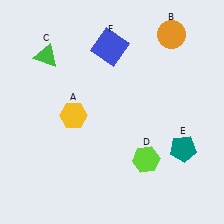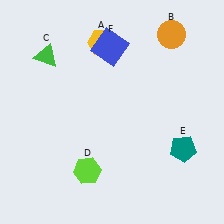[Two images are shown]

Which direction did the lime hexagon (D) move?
The lime hexagon (D) moved left.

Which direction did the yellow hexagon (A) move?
The yellow hexagon (A) moved up.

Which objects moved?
The objects that moved are: the yellow hexagon (A), the lime hexagon (D).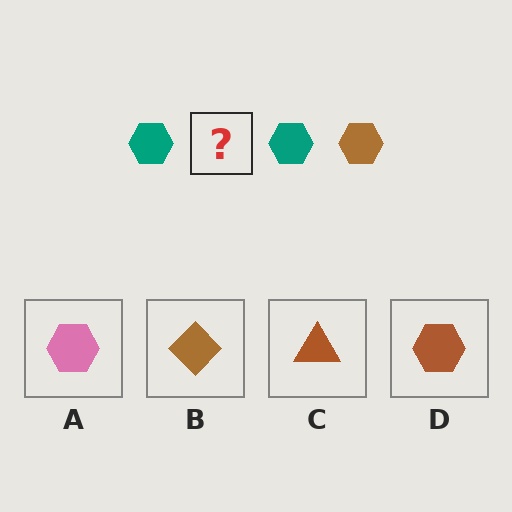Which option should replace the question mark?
Option D.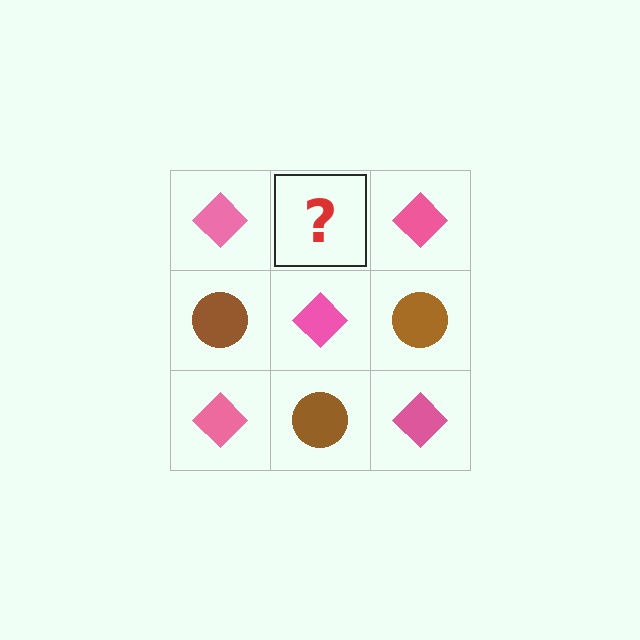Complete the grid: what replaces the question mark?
The question mark should be replaced with a brown circle.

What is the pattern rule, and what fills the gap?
The rule is that it alternates pink diamond and brown circle in a checkerboard pattern. The gap should be filled with a brown circle.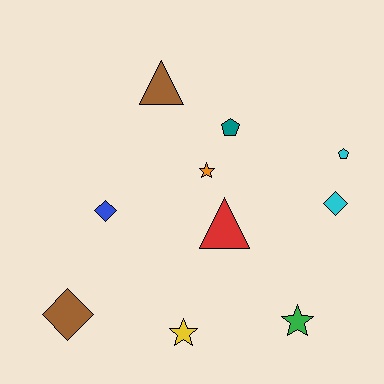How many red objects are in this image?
There is 1 red object.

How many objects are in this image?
There are 10 objects.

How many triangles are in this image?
There are 2 triangles.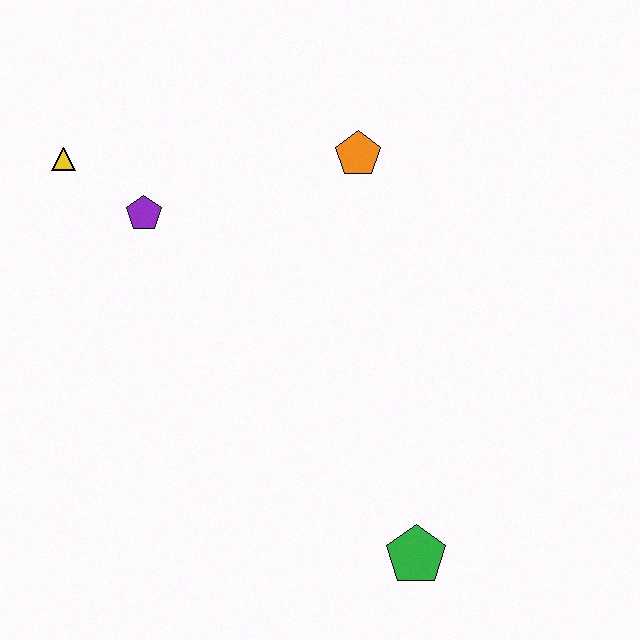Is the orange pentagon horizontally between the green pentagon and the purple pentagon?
Yes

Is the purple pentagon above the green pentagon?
Yes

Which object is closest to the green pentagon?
The orange pentagon is closest to the green pentagon.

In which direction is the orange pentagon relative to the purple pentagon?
The orange pentagon is to the right of the purple pentagon.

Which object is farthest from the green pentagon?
The yellow triangle is farthest from the green pentagon.